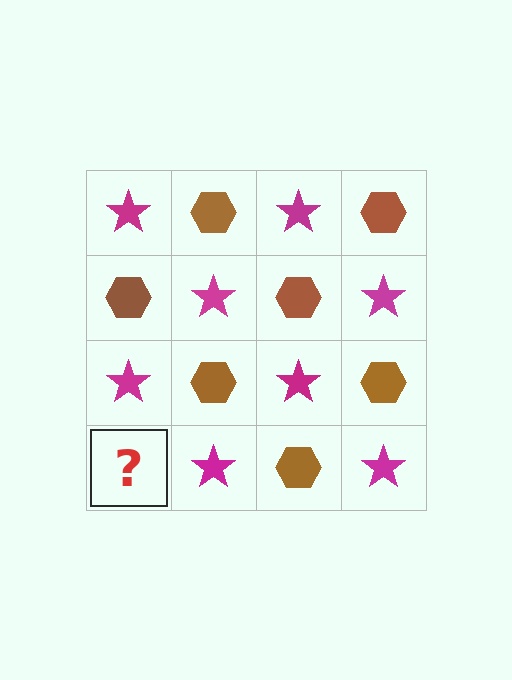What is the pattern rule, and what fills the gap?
The rule is that it alternates magenta star and brown hexagon in a checkerboard pattern. The gap should be filled with a brown hexagon.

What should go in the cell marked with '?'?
The missing cell should contain a brown hexagon.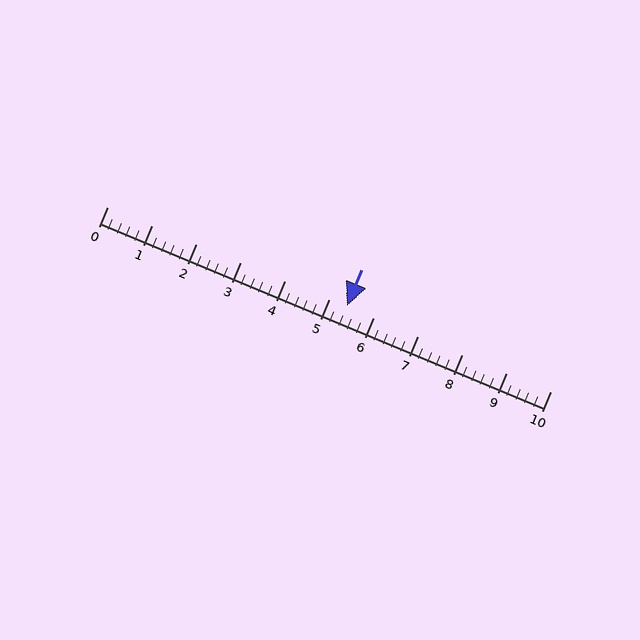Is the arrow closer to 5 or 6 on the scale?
The arrow is closer to 5.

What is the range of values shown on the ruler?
The ruler shows values from 0 to 10.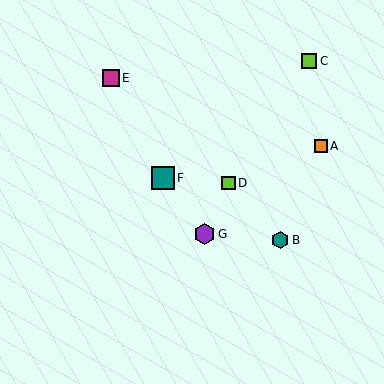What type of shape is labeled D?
Shape D is a lime square.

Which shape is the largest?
The teal square (labeled F) is the largest.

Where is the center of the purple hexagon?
The center of the purple hexagon is at (204, 234).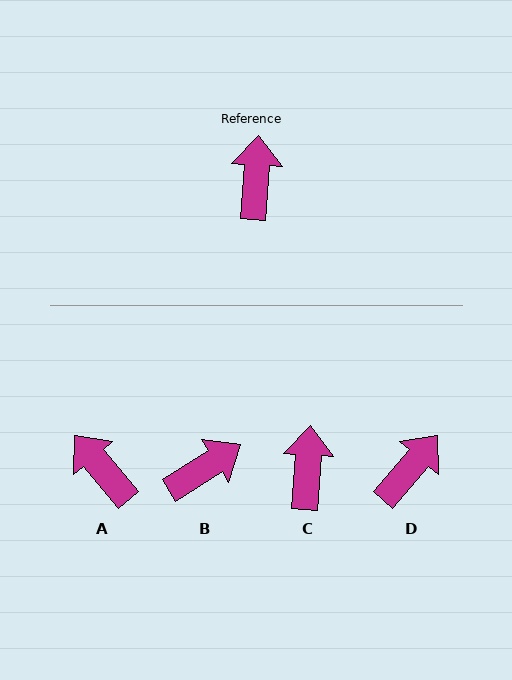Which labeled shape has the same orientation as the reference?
C.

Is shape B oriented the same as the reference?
No, it is off by about 54 degrees.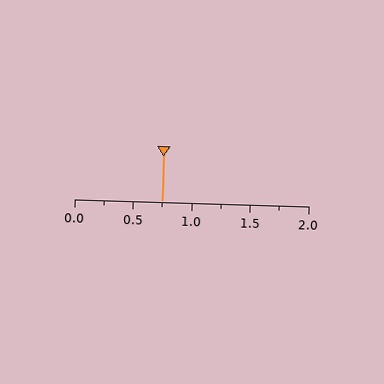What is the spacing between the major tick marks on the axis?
The major ticks are spaced 0.5 apart.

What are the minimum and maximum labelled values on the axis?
The axis runs from 0.0 to 2.0.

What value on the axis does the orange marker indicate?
The marker indicates approximately 0.75.